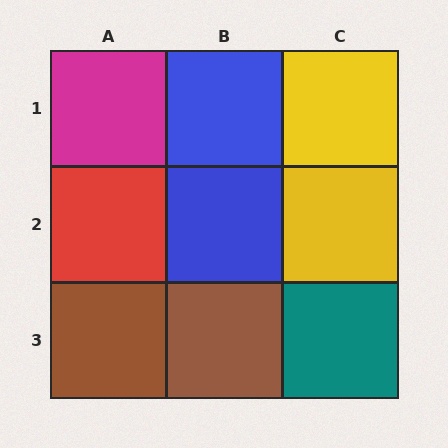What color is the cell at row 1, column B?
Blue.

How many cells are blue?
2 cells are blue.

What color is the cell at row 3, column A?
Brown.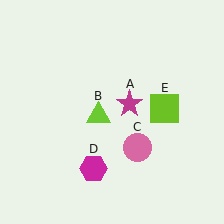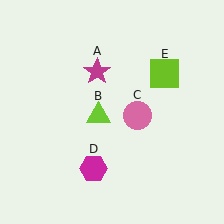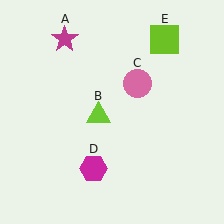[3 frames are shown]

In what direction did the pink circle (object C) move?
The pink circle (object C) moved up.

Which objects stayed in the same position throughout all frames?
Lime triangle (object B) and magenta hexagon (object D) remained stationary.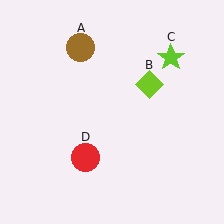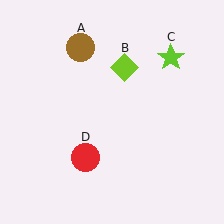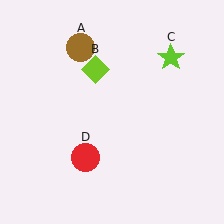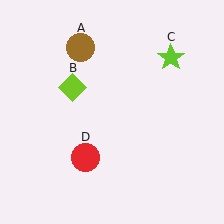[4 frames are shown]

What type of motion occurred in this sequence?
The lime diamond (object B) rotated counterclockwise around the center of the scene.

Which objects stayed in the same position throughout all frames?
Brown circle (object A) and lime star (object C) and red circle (object D) remained stationary.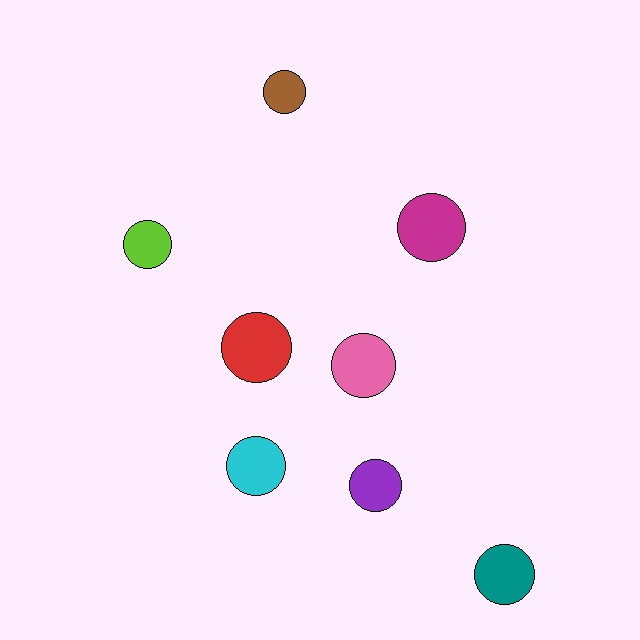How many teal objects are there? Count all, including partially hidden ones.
There is 1 teal object.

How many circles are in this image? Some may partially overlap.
There are 8 circles.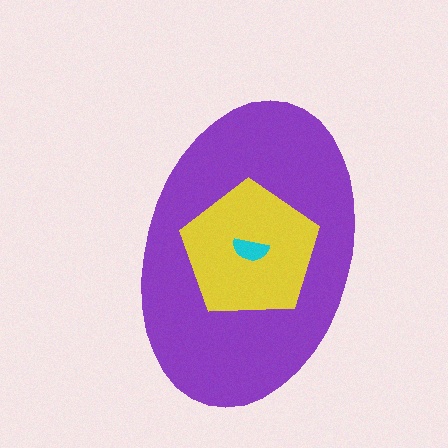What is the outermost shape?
The purple ellipse.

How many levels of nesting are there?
3.